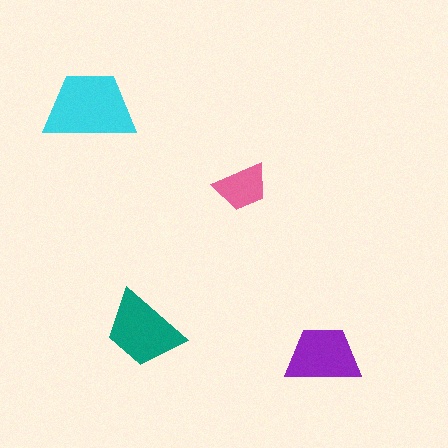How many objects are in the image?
There are 4 objects in the image.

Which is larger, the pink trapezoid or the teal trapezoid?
The teal one.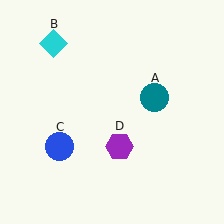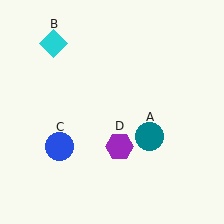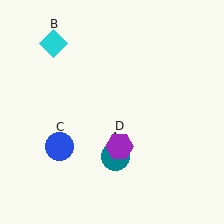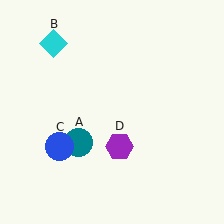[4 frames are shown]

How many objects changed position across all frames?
1 object changed position: teal circle (object A).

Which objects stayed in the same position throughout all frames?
Cyan diamond (object B) and blue circle (object C) and purple hexagon (object D) remained stationary.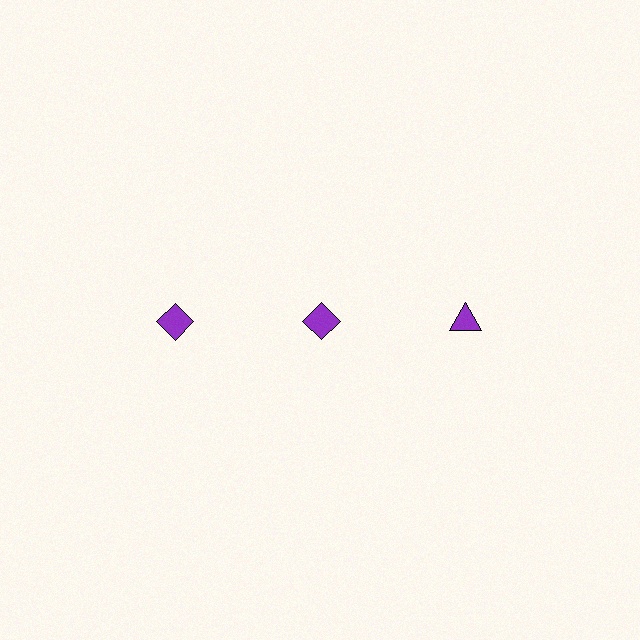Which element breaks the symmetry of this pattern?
The purple triangle in the top row, center column breaks the symmetry. All other shapes are purple diamonds.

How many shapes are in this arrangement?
There are 3 shapes arranged in a grid pattern.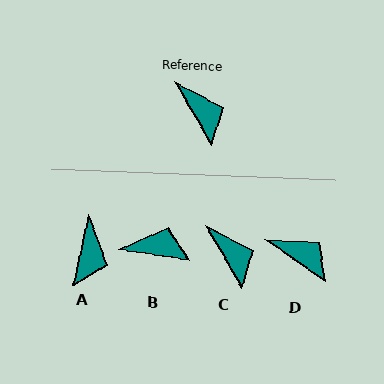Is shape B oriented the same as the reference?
No, it is off by about 52 degrees.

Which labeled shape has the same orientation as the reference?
C.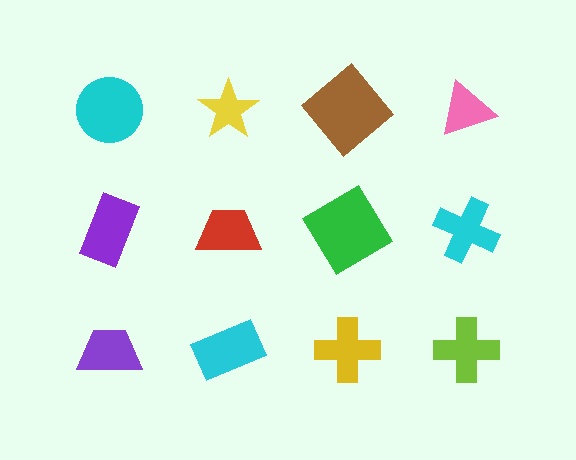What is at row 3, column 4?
A lime cross.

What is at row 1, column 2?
A yellow star.